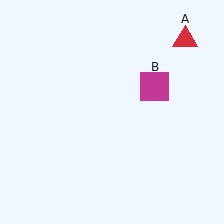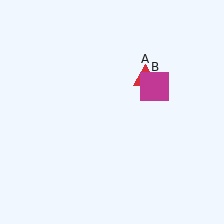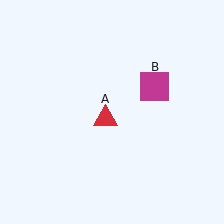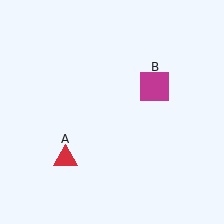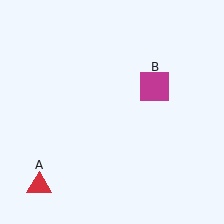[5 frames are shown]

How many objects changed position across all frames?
1 object changed position: red triangle (object A).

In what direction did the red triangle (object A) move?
The red triangle (object A) moved down and to the left.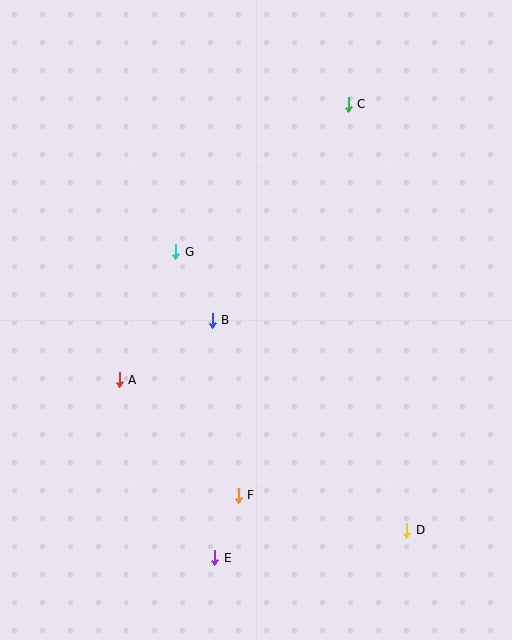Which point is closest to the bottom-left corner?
Point E is closest to the bottom-left corner.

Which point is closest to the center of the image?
Point B at (212, 320) is closest to the center.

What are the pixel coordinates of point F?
Point F is at (238, 495).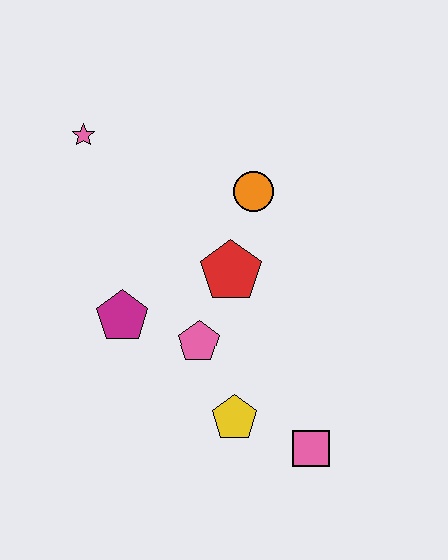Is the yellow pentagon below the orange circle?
Yes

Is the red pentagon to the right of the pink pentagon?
Yes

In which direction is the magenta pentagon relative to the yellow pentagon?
The magenta pentagon is to the left of the yellow pentagon.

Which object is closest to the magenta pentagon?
The pink pentagon is closest to the magenta pentagon.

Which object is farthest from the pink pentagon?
The pink star is farthest from the pink pentagon.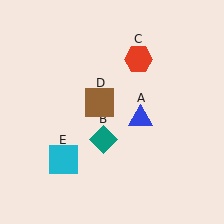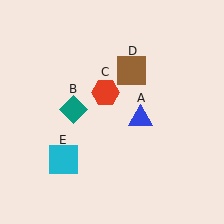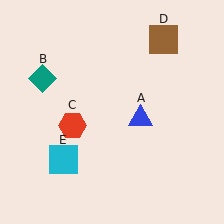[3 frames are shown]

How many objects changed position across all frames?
3 objects changed position: teal diamond (object B), red hexagon (object C), brown square (object D).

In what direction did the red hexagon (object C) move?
The red hexagon (object C) moved down and to the left.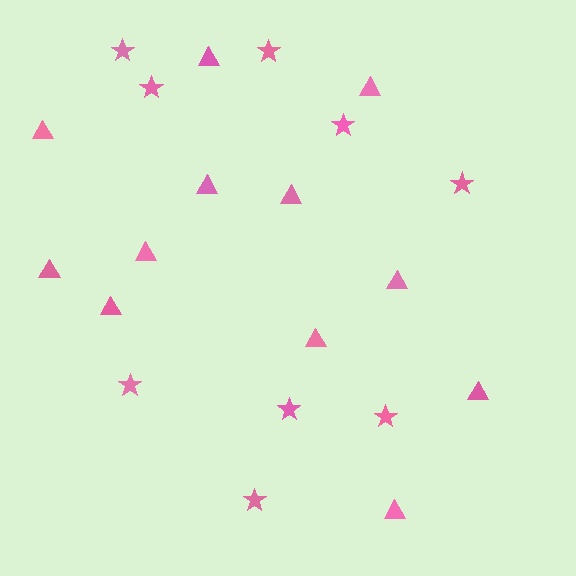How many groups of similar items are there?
There are 2 groups: one group of triangles (12) and one group of stars (9).